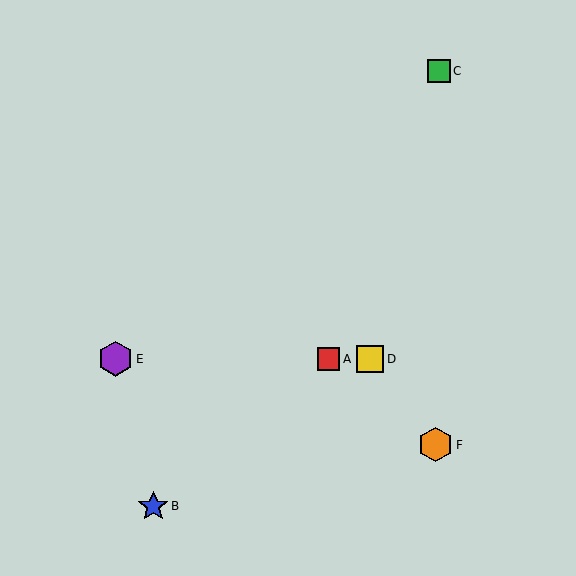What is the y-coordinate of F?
Object F is at y≈445.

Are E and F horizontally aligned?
No, E is at y≈359 and F is at y≈445.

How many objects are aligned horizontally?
3 objects (A, D, E) are aligned horizontally.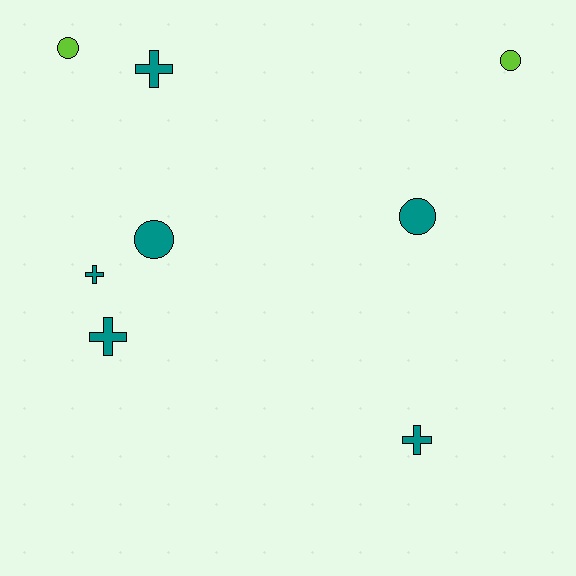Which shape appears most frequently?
Cross, with 4 objects.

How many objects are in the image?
There are 8 objects.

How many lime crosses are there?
There are no lime crosses.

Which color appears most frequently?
Teal, with 6 objects.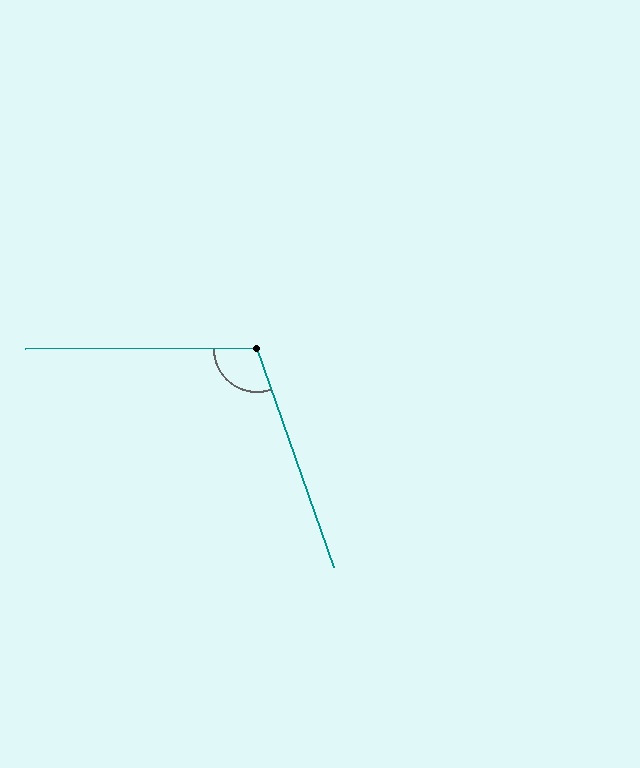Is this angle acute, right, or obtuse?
It is obtuse.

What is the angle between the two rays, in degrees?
Approximately 109 degrees.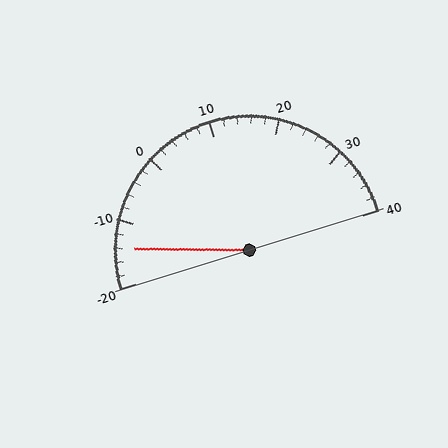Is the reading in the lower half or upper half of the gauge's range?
The reading is in the lower half of the range (-20 to 40).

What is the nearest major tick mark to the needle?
The nearest major tick mark is -10.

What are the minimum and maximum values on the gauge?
The gauge ranges from -20 to 40.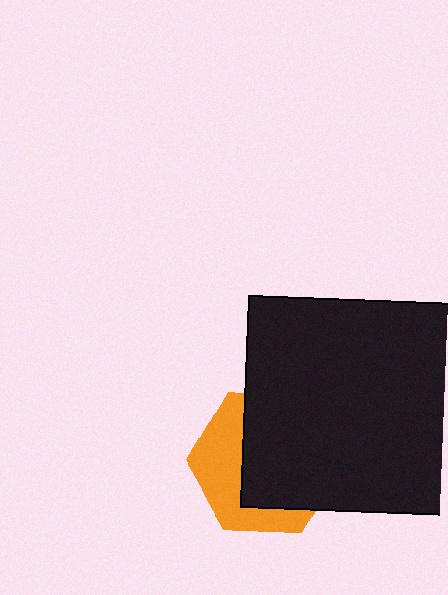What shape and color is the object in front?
The object in front is a black square.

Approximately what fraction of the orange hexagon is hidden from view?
Roughly 61% of the orange hexagon is hidden behind the black square.